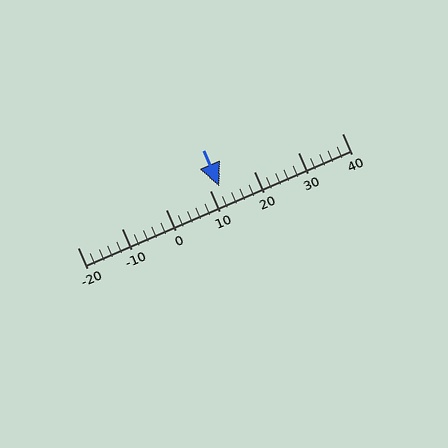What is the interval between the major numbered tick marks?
The major tick marks are spaced 10 units apart.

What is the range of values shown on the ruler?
The ruler shows values from -20 to 40.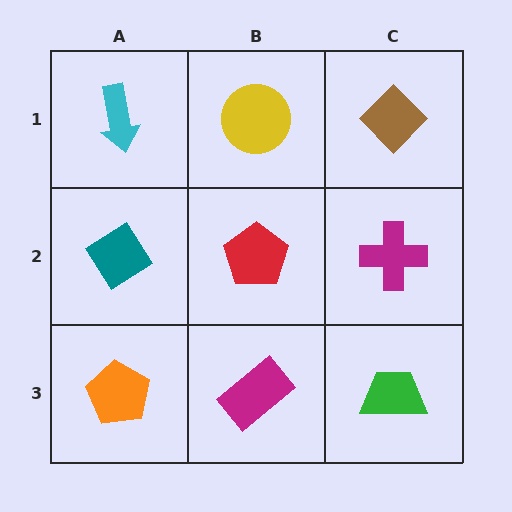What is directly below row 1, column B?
A red pentagon.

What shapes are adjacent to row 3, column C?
A magenta cross (row 2, column C), a magenta rectangle (row 3, column B).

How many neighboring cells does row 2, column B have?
4.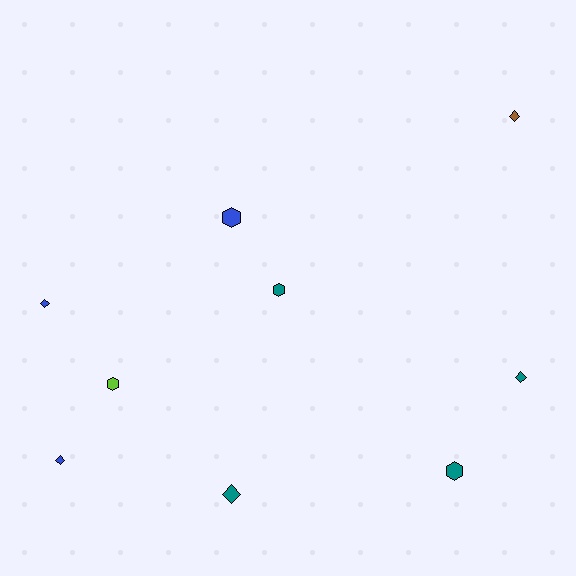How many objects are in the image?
There are 9 objects.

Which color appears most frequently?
Teal, with 4 objects.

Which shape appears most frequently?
Diamond, with 5 objects.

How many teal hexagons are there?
There are 2 teal hexagons.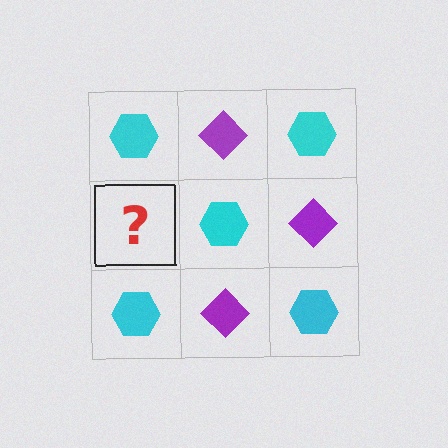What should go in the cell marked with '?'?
The missing cell should contain a purple diamond.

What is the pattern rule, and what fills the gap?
The rule is that it alternates cyan hexagon and purple diamond in a checkerboard pattern. The gap should be filled with a purple diamond.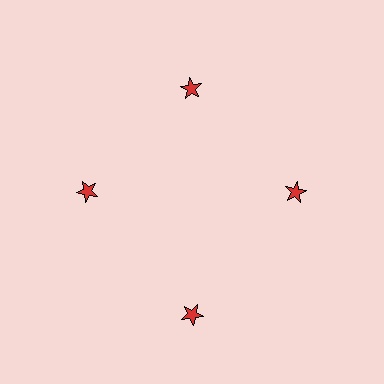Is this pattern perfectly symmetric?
No. The 4 red stars are arranged in a ring, but one element near the 6 o'clock position is pushed outward from the center, breaking the 4-fold rotational symmetry.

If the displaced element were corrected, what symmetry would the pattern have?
It would have 4-fold rotational symmetry — the pattern would map onto itself every 90 degrees.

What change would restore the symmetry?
The symmetry would be restored by moving it inward, back onto the ring so that all 4 stars sit at equal angles and equal distance from the center.